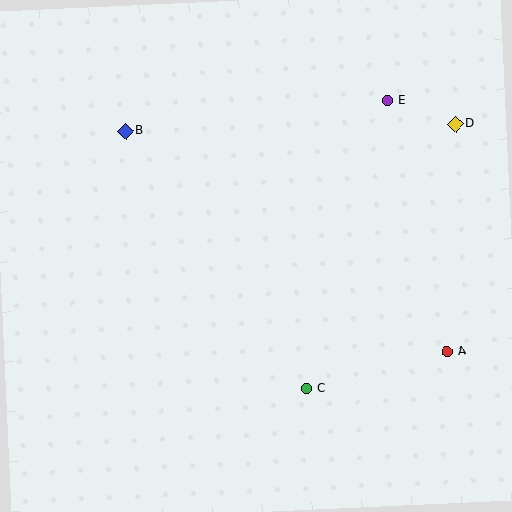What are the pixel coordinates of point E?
Point E is at (388, 100).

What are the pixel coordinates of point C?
Point C is at (307, 389).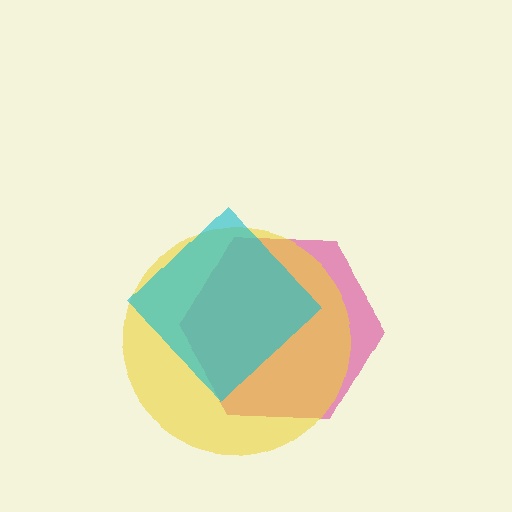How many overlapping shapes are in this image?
There are 3 overlapping shapes in the image.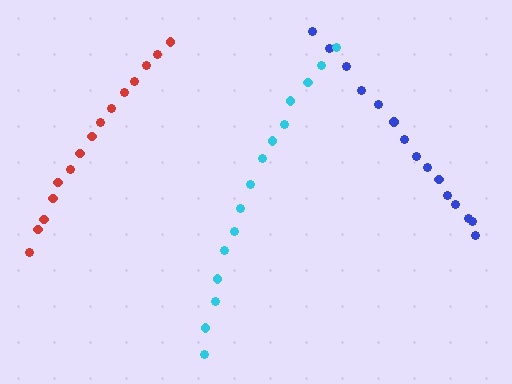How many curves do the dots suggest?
There are 3 distinct paths.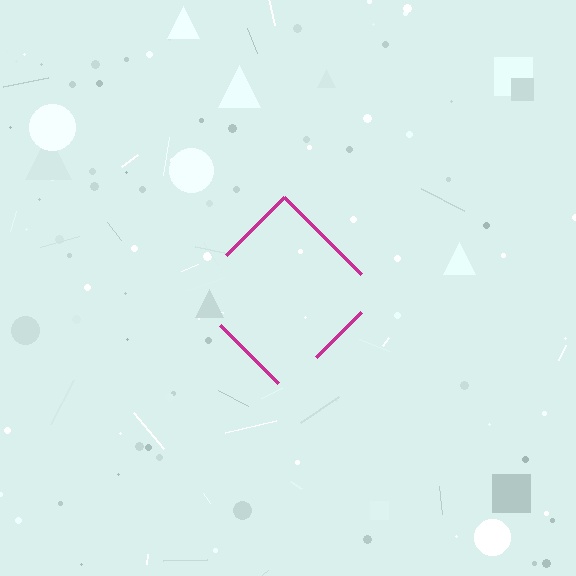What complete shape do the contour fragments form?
The contour fragments form a diamond.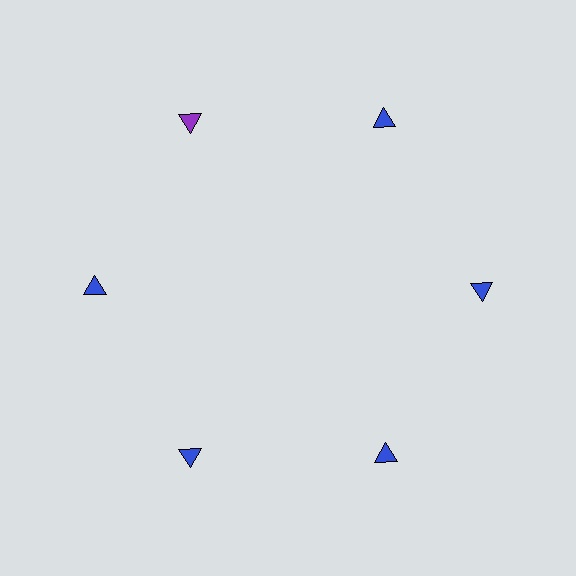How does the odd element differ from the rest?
It has a different color: purple instead of blue.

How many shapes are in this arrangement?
There are 6 shapes arranged in a ring pattern.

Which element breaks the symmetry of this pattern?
The purple triangle at roughly the 11 o'clock position breaks the symmetry. All other shapes are blue triangles.